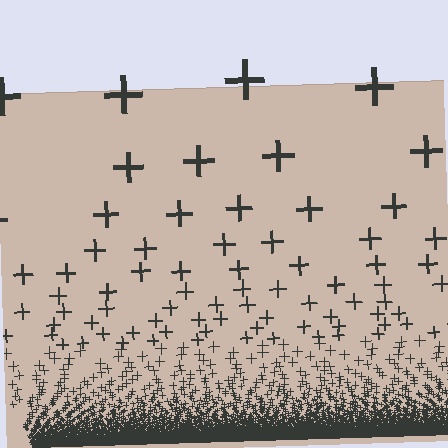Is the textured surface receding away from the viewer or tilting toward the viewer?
The surface appears to tilt toward the viewer. Texture elements get larger and sparser toward the top.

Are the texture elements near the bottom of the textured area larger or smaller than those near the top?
Smaller. The gradient is inverted — elements near the bottom are smaller and denser.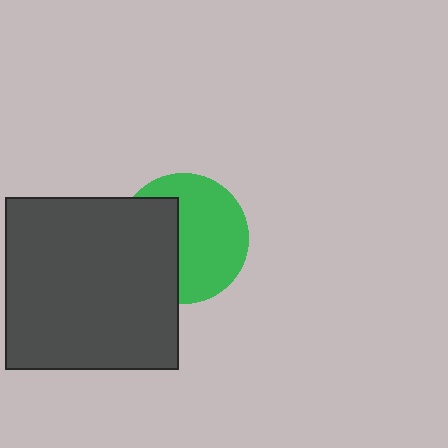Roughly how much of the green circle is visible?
About half of it is visible (roughly 60%).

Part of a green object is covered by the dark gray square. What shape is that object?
It is a circle.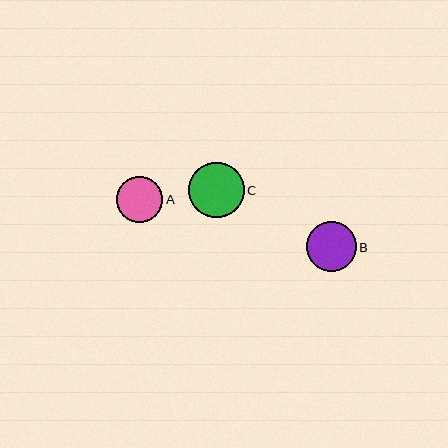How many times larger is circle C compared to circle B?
Circle C is approximately 1.1 times the size of circle B.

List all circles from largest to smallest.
From largest to smallest: C, B, A.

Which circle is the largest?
Circle C is the largest with a size of approximately 55 pixels.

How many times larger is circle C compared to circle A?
Circle C is approximately 1.2 times the size of circle A.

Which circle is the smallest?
Circle A is the smallest with a size of approximately 46 pixels.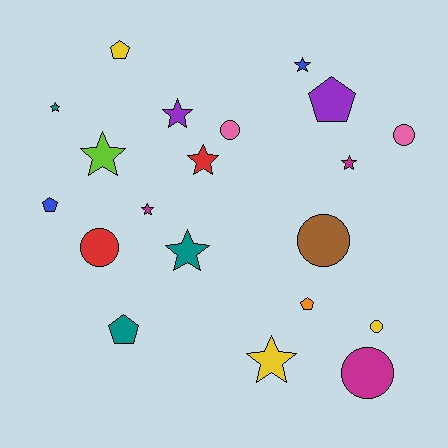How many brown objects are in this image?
There is 1 brown object.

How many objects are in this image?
There are 20 objects.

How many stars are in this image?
There are 9 stars.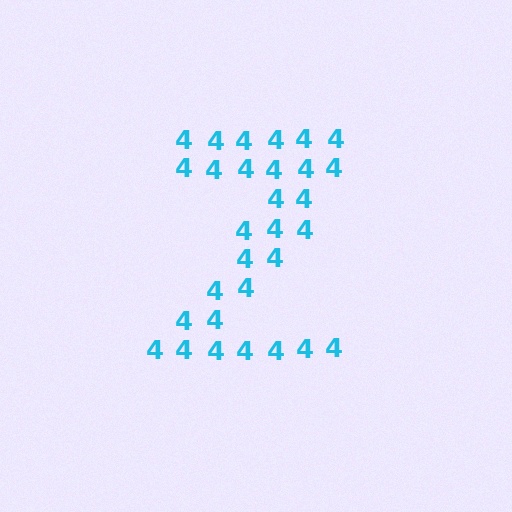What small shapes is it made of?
It is made of small digit 4's.